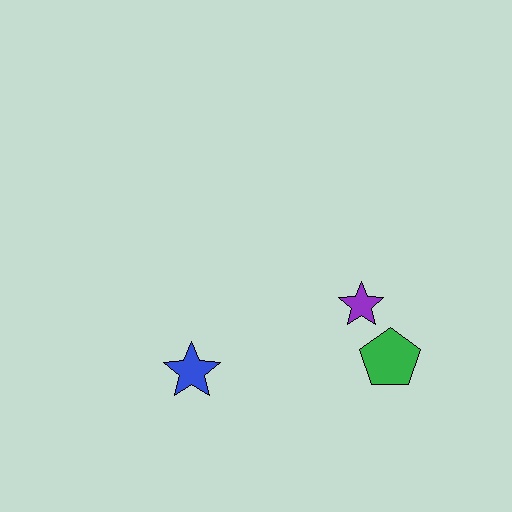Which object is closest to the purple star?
The green pentagon is closest to the purple star.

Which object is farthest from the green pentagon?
The blue star is farthest from the green pentagon.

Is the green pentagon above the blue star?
Yes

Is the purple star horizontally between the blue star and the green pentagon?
Yes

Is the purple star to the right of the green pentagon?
No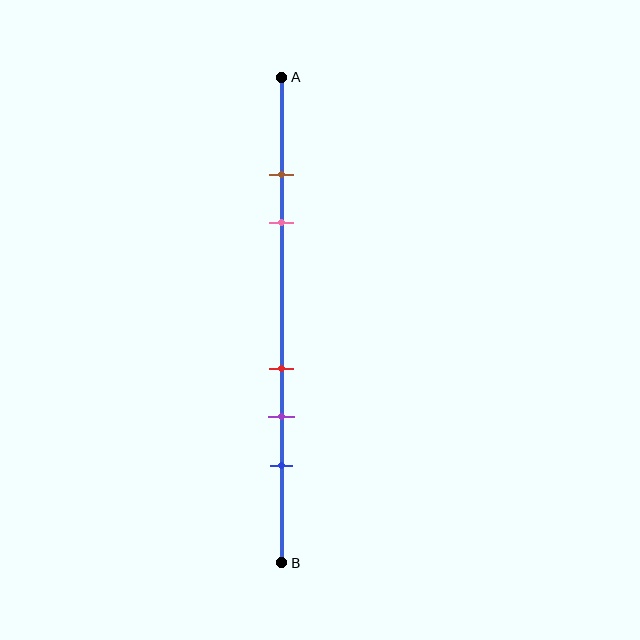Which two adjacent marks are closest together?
The brown and pink marks are the closest adjacent pair.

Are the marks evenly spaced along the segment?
No, the marks are not evenly spaced.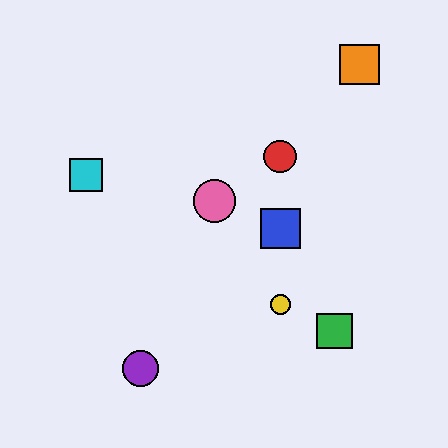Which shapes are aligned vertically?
The red circle, the blue square, the yellow circle are aligned vertically.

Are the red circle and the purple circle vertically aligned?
No, the red circle is at x≈280 and the purple circle is at x≈141.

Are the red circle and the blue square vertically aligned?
Yes, both are at x≈280.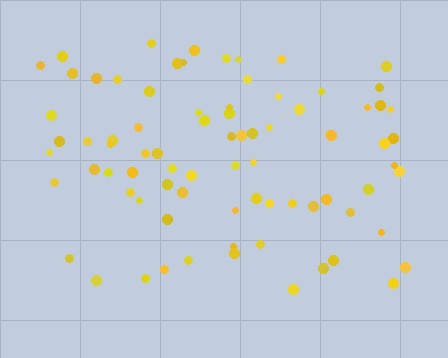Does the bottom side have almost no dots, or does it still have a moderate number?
Still a moderate number, just noticeably fewer than the top.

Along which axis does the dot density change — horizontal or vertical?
Vertical.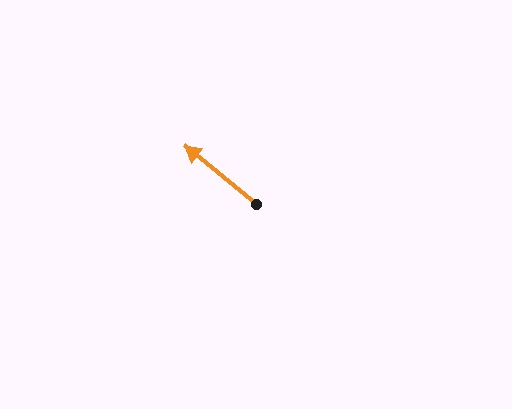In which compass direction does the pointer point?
Northwest.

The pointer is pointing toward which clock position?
Roughly 10 o'clock.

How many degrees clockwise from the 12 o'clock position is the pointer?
Approximately 309 degrees.